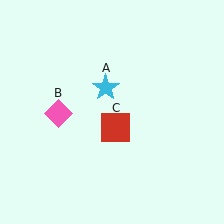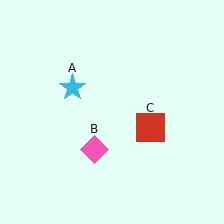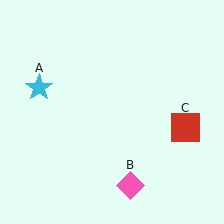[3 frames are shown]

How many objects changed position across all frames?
3 objects changed position: cyan star (object A), pink diamond (object B), red square (object C).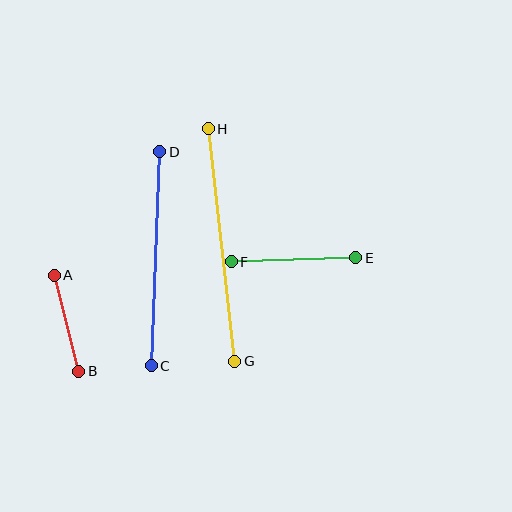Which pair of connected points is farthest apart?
Points G and H are farthest apart.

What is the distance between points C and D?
The distance is approximately 214 pixels.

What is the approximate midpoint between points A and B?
The midpoint is at approximately (66, 323) pixels.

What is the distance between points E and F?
The distance is approximately 125 pixels.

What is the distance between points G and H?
The distance is approximately 234 pixels.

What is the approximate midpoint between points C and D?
The midpoint is at approximately (156, 259) pixels.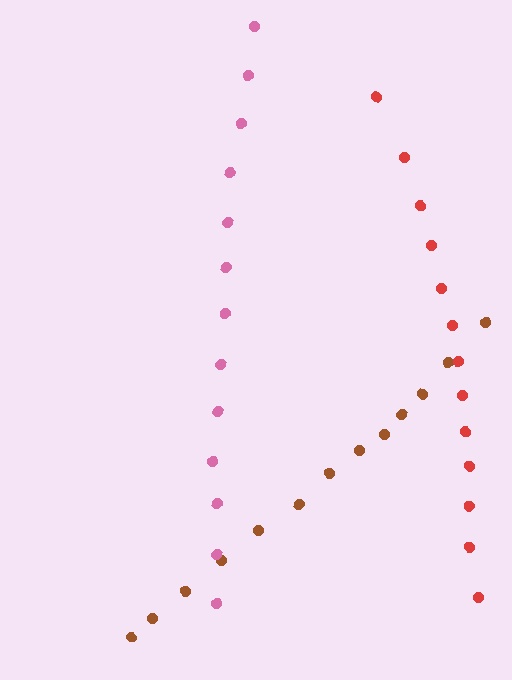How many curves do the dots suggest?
There are 3 distinct paths.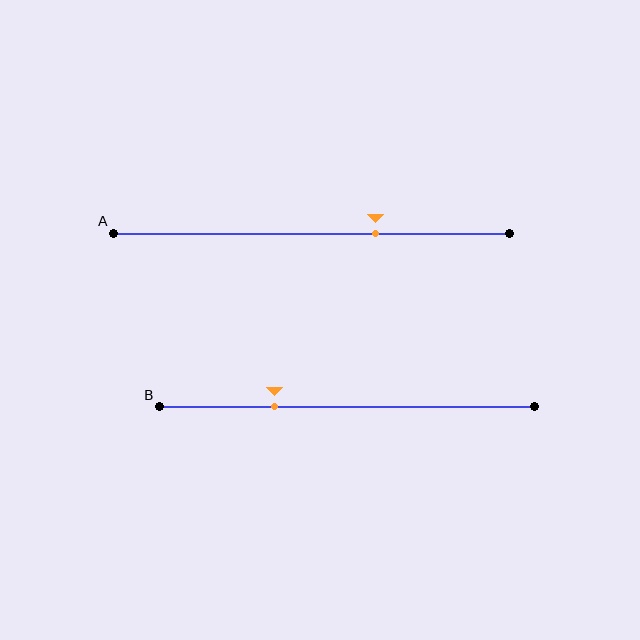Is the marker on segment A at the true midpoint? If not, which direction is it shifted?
No, the marker on segment A is shifted to the right by about 16% of the segment length.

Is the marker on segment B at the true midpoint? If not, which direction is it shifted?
No, the marker on segment B is shifted to the left by about 19% of the segment length.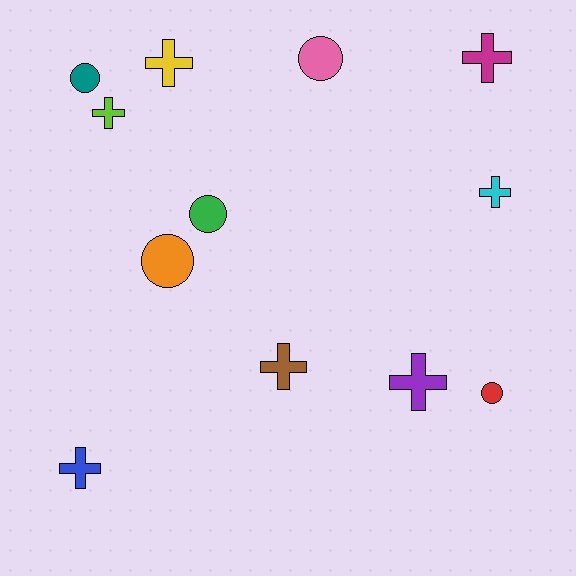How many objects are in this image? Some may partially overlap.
There are 12 objects.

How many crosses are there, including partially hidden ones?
There are 7 crosses.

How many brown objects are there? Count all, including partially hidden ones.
There is 1 brown object.